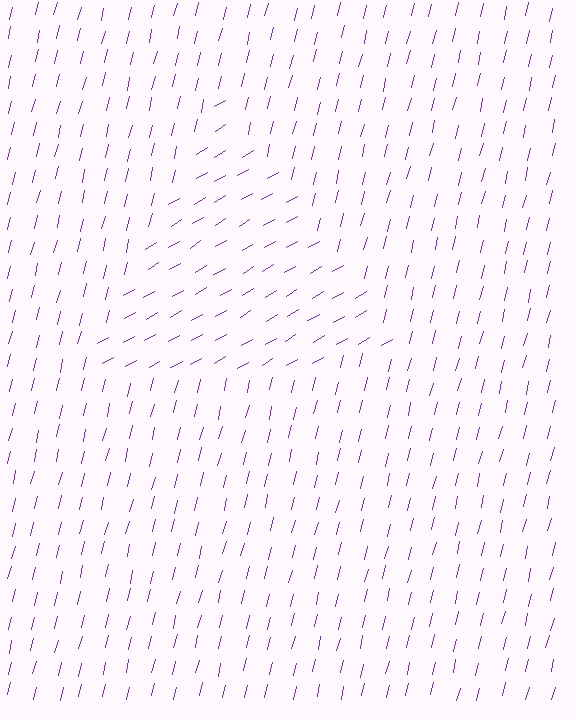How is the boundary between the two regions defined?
The boundary is defined purely by a change in line orientation (approximately 45 degrees difference). All lines are the same color and thickness.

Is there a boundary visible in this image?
Yes, there is a texture boundary formed by a change in line orientation.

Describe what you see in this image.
The image is filled with small purple line segments. A triangle region in the image has lines oriented differently from the surrounding lines, creating a visible texture boundary.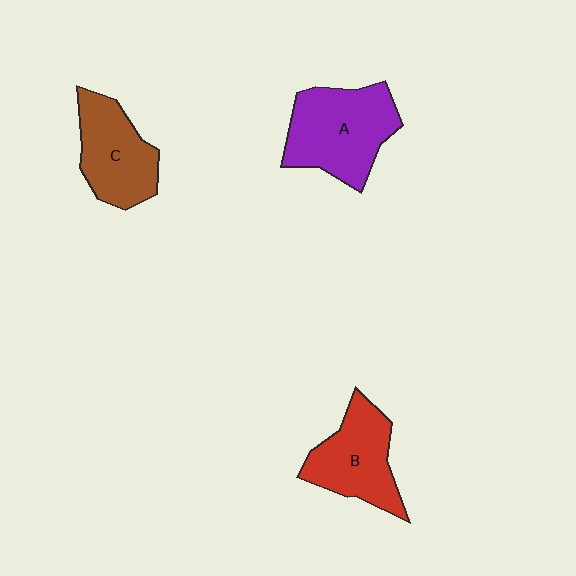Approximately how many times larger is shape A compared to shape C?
Approximately 1.3 times.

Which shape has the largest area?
Shape A (purple).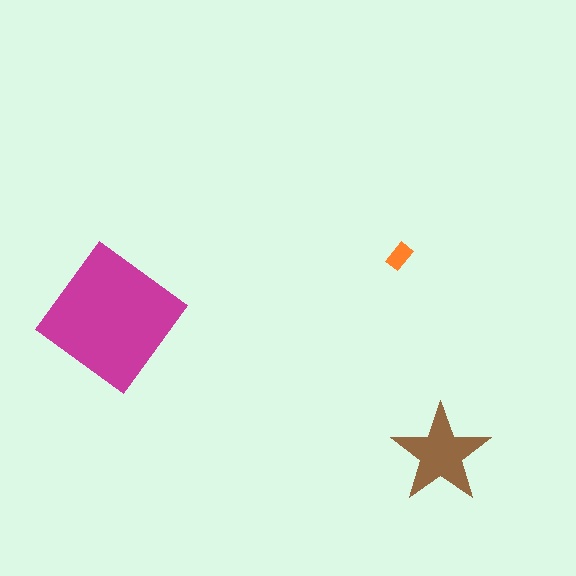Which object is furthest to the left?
The magenta diamond is leftmost.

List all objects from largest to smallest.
The magenta diamond, the brown star, the orange rectangle.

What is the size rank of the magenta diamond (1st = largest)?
1st.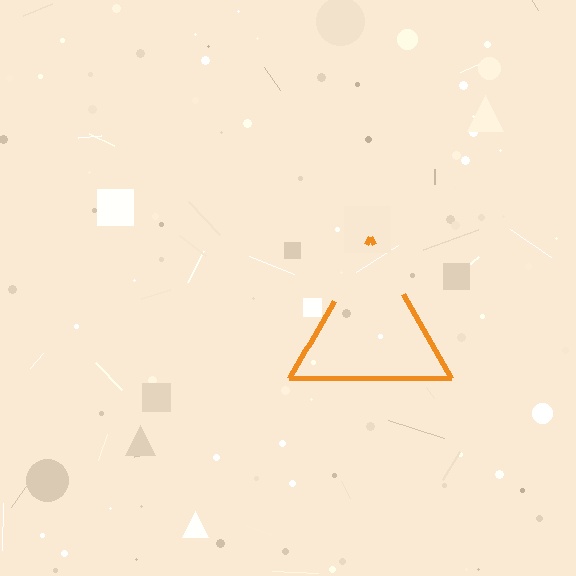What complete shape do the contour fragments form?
The contour fragments form a triangle.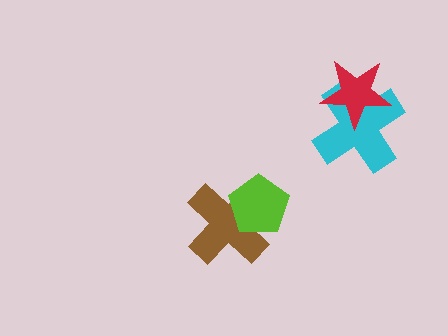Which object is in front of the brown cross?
The lime pentagon is in front of the brown cross.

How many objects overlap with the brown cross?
1 object overlaps with the brown cross.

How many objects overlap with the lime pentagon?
1 object overlaps with the lime pentagon.